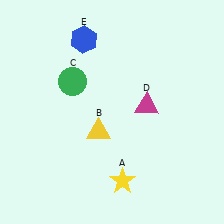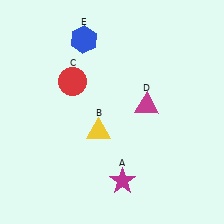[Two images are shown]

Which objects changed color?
A changed from yellow to magenta. C changed from green to red.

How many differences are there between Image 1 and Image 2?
There are 2 differences between the two images.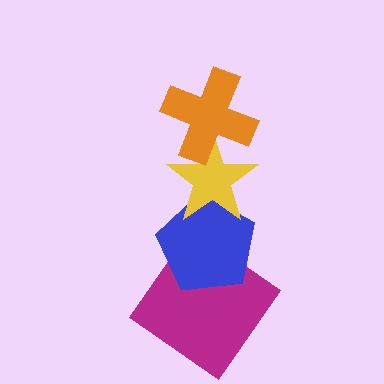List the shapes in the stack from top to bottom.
From top to bottom: the orange cross, the yellow star, the blue pentagon, the magenta diamond.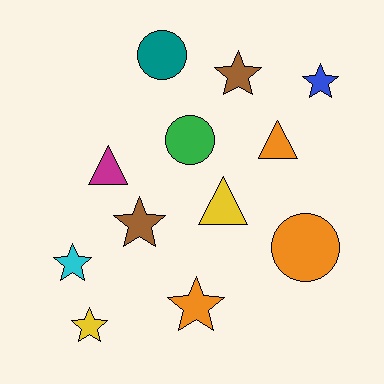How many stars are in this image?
There are 6 stars.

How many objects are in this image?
There are 12 objects.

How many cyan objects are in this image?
There is 1 cyan object.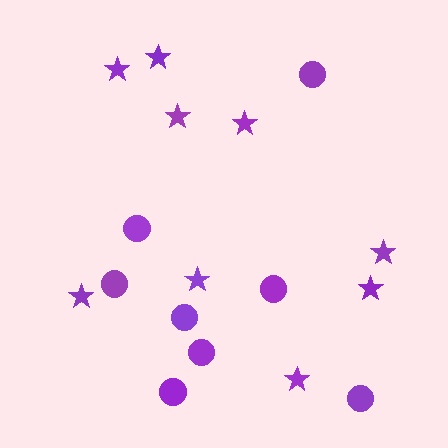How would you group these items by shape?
There are 2 groups: one group of circles (8) and one group of stars (9).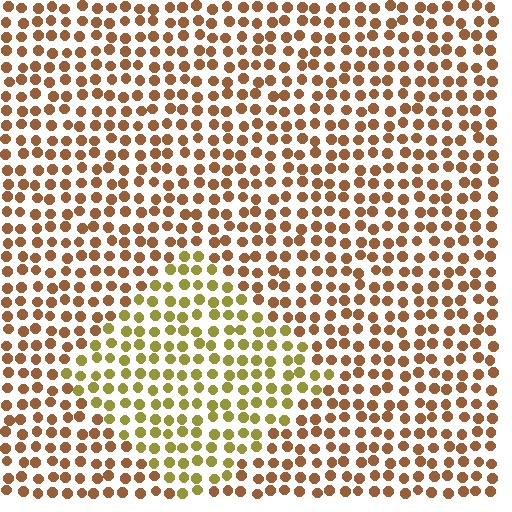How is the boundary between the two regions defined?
The boundary is defined purely by a slight shift in hue (about 38 degrees). Spacing, size, and orientation are identical on both sides.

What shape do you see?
I see a diamond.